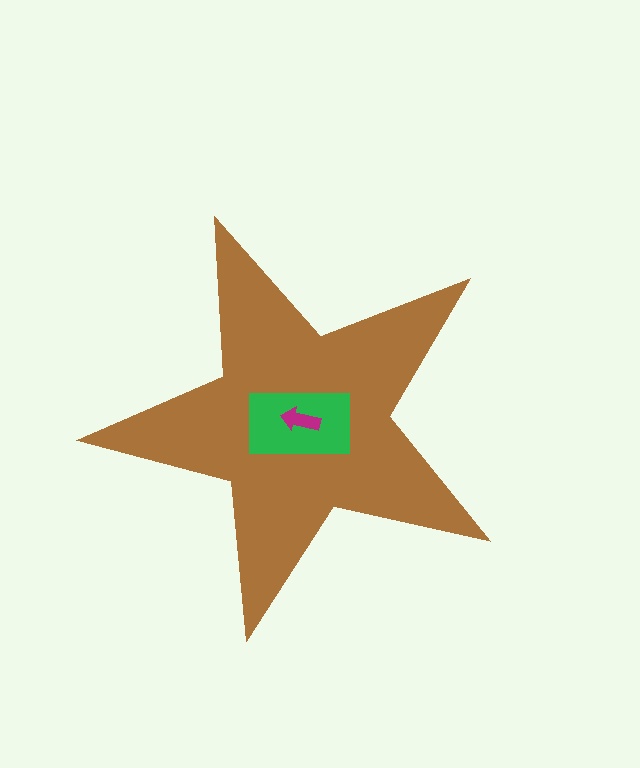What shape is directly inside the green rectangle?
The magenta arrow.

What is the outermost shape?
The brown star.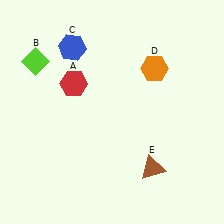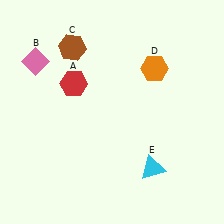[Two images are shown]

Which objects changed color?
B changed from lime to pink. C changed from blue to brown. E changed from brown to cyan.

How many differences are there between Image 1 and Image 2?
There are 3 differences between the two images.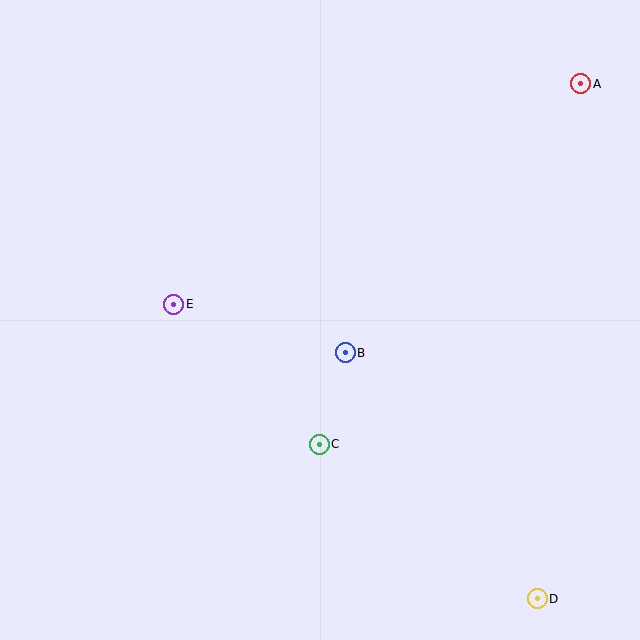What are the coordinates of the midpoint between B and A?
The midpoint between B and A is at (463, 218).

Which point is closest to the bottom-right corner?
Point D is closest to the bottom-right corner.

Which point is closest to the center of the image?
Point B at (345, 353) is closest to the center.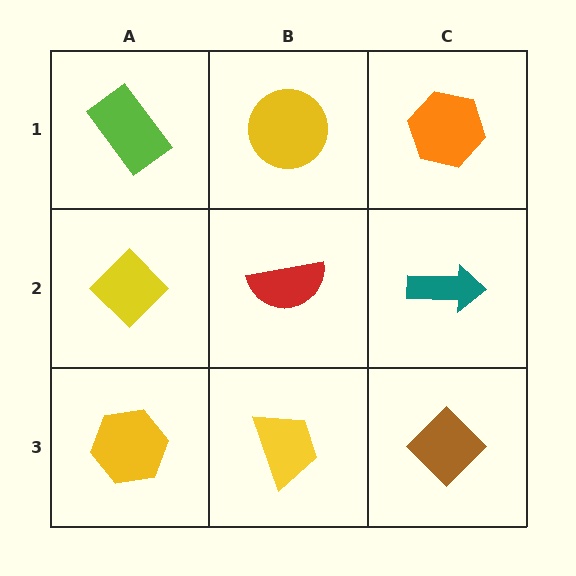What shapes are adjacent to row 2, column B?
A yellow circle (row 1, column B), a yellow trapezoid (row 3, column B), a yellow diamond (row 2, column A), a teal arrow (row 2, column C).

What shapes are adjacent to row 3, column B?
A red semicircle (row 2, column B), a yellow hexagon (row 3, column A), a brown diamond (row 3, column C).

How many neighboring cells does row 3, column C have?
2.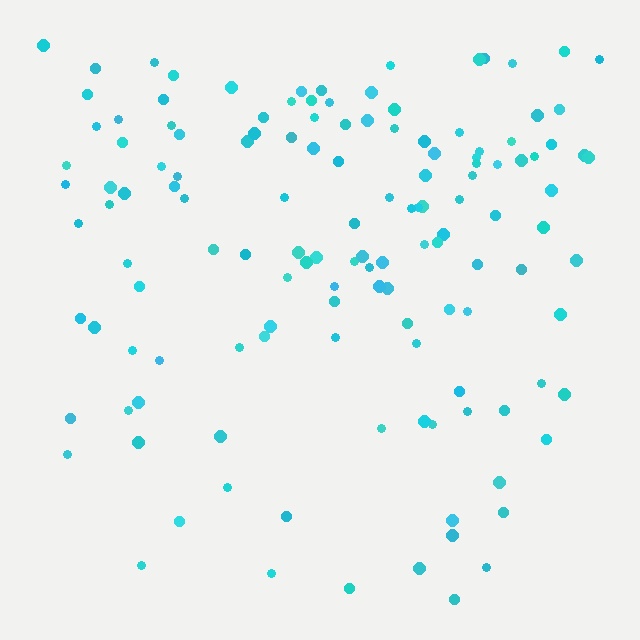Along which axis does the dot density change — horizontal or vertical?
Vertical.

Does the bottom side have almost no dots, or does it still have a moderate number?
Still a moderate number, just noticeably fewer than the top.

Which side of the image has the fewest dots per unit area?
The bottom.